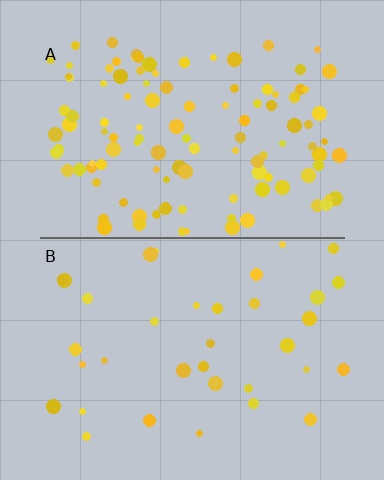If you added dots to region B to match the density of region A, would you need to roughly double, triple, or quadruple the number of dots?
Approximately triple.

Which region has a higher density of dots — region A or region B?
A (the top).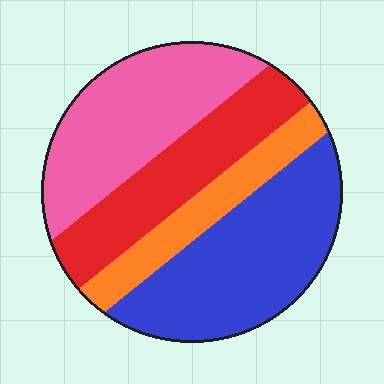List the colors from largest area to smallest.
From largest to smallest: blue, pink, red, orange.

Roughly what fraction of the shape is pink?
Pink covers 29% of the shape.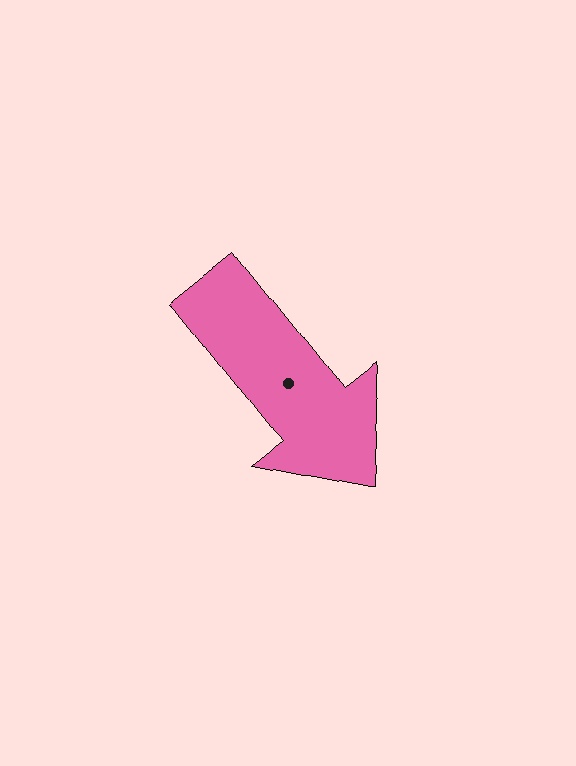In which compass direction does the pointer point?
Southeast.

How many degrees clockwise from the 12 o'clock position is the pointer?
Approximately 142 degrees.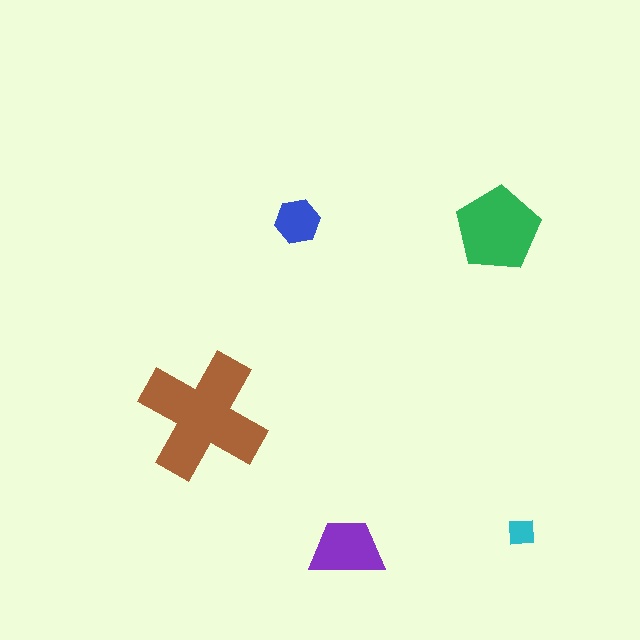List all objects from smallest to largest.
The cyan square, the blue hexagon, the purple trapezoid, the green pentagon, the brown cross.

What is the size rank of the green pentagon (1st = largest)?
2nd.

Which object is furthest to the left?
The brown cross is leftmost.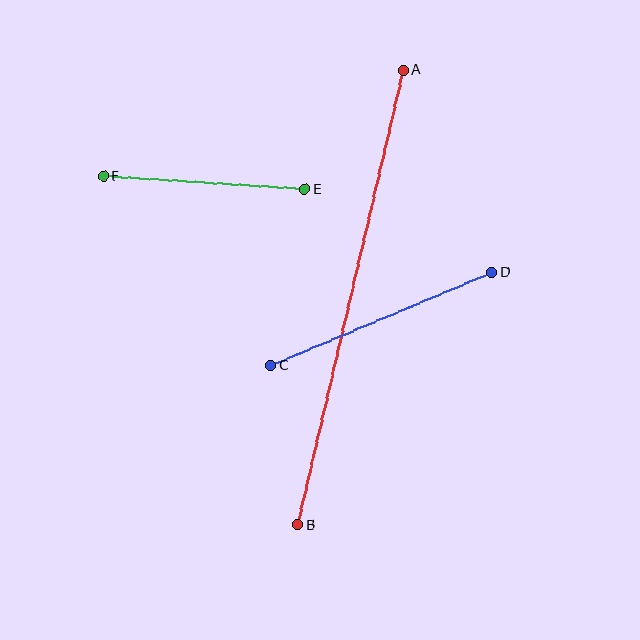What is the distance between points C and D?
The distance is approximately 239 pixels.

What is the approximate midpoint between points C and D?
The midpoint is at approximately (381, 319) pixels.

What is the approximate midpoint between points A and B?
The midpoint is at approximately (351, 298) pixels.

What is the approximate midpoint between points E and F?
The midpoint is at approximately (204, 183) pixels.